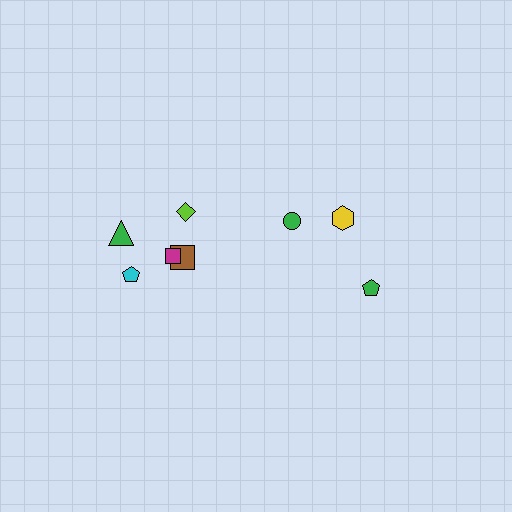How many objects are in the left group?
There are 5 objects.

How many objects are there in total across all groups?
There are 8 objects.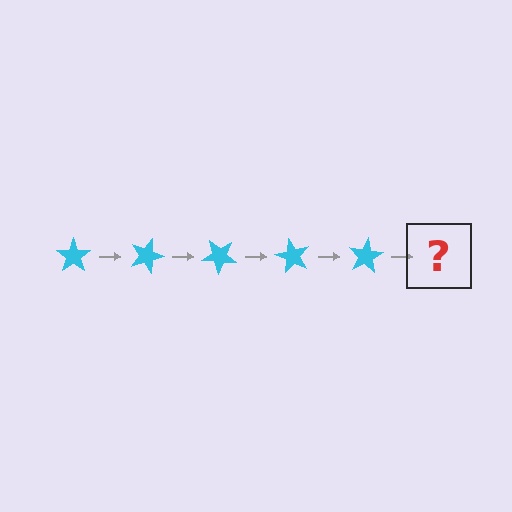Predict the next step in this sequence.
The next step is a cyan star rotated 100 degrees.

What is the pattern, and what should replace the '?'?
The pattern is that the star rotates 20 degrees each step. The '?' should be a cyan star rotated 100 degrees.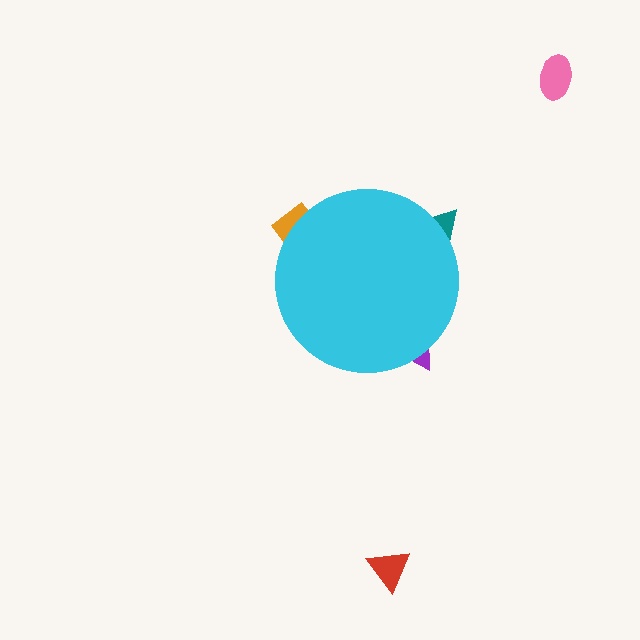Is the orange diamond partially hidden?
Yes, the orange diamond is partially hidden behind the cyan circle.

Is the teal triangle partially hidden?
Yes, the teal triangle is partially hidden behind the cyan circle.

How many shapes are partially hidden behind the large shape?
3 shapes are partially hidden.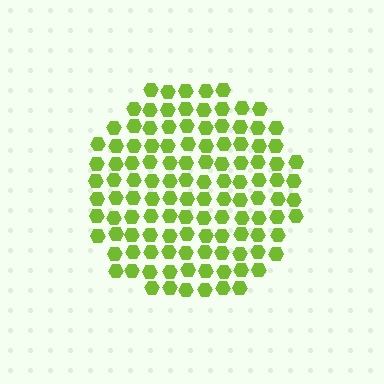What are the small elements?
The small elements are hexagons.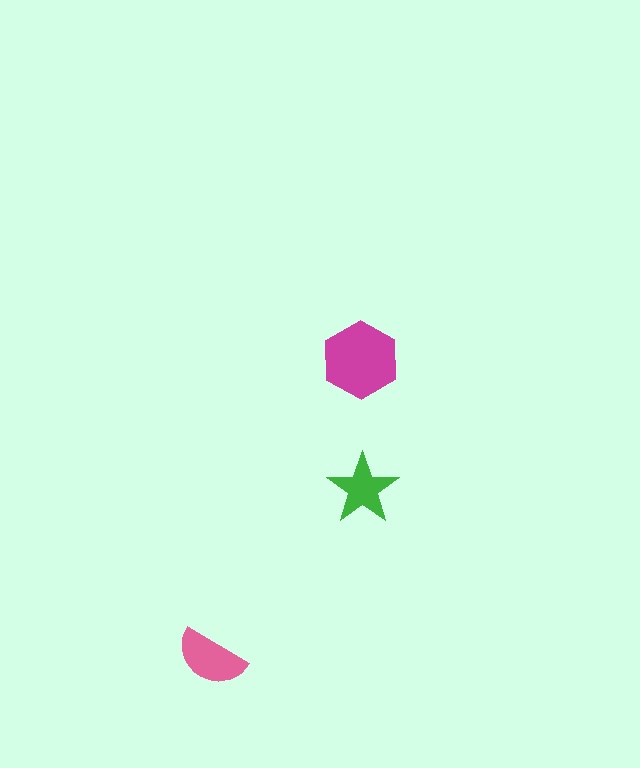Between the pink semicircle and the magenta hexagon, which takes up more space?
The magenta hexagon.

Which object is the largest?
The magenta hexagon.